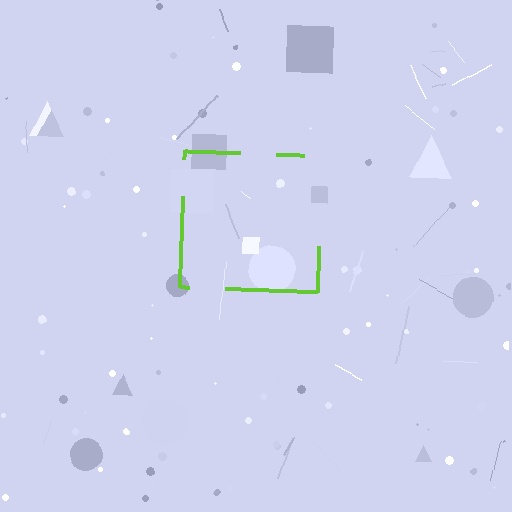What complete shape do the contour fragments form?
The contour fragments form a square.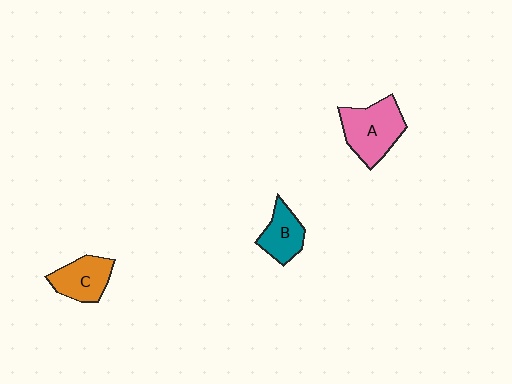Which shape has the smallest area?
Shape B (teal).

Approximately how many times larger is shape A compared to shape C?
Approximately 1.4 times.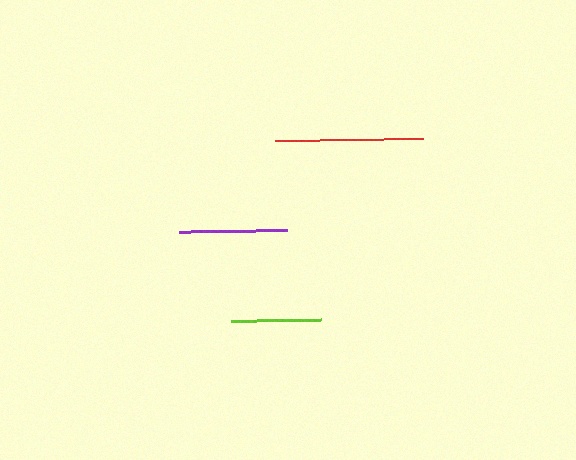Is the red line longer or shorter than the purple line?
The red line is longer than the purple line.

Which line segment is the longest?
The red line is the longest at approximately 147 pixels.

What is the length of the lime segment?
The lime segment is approximately 90 pixels long.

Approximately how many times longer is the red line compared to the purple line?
The red line is approximately 1.4 times the length of the purple line.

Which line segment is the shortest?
The lime line is the shortest at approximately 90 pixels.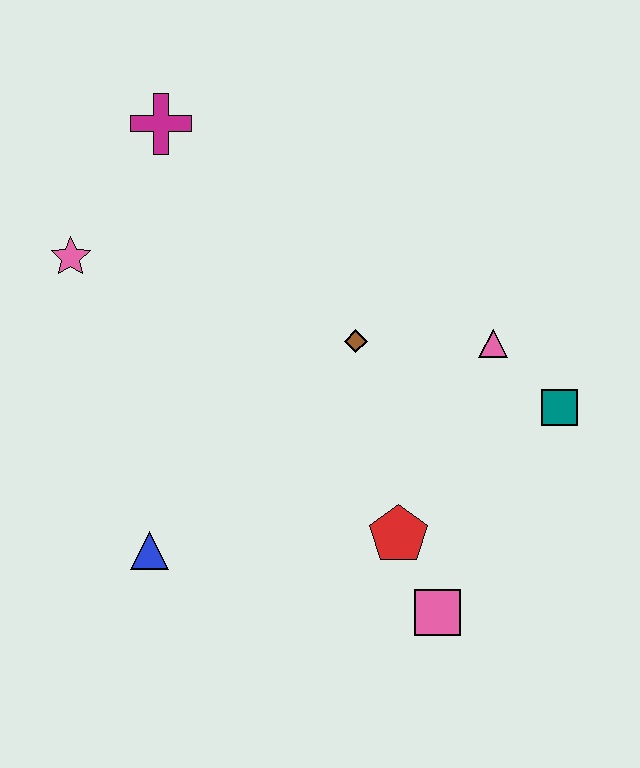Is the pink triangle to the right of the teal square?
No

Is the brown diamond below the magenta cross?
Yes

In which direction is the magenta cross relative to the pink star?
The magenta cross is above the pink star.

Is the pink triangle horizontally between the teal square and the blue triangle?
Yes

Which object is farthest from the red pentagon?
The magenta cross is farthest from the red pentagon.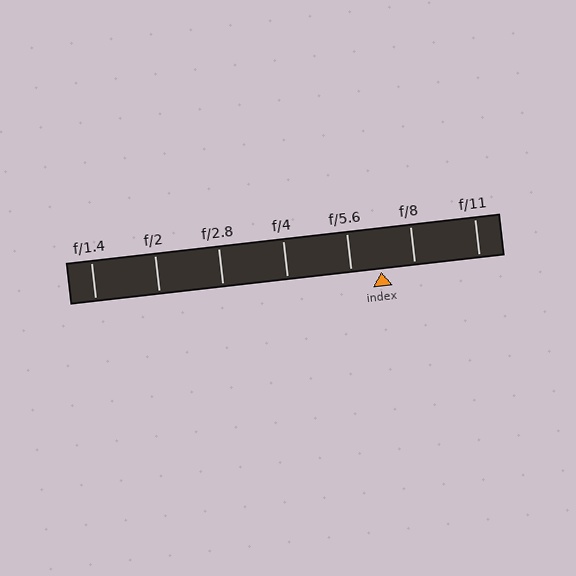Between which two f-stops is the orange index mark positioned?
The index mark is between f/5.6 and f/8.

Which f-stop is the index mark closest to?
The index mark is closest to f/5.6.